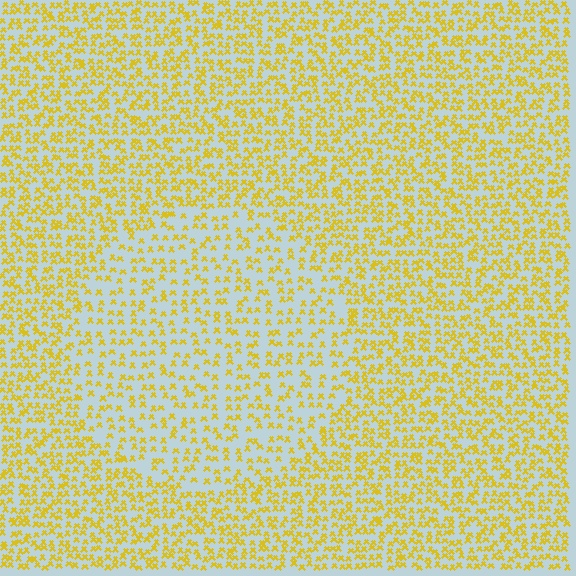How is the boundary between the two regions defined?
The boundary is defined by a change in element density (approximately 1.7x ratio). All elements are the same color, size, and shape.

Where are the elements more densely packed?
The elements are more densely packed outside the circle boundary.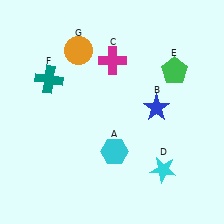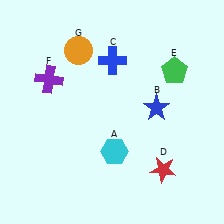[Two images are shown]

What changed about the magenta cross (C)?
In Image 1, C is magenta. In Image 2, it changed to blue.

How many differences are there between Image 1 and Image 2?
There are 3 differences between the two images.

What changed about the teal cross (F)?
In Image 1, F is teal. In Image 2, it changed to purple.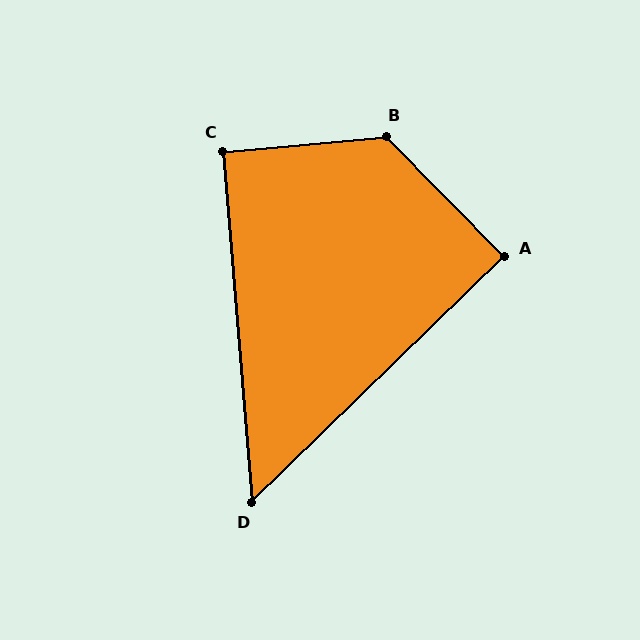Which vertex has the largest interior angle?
B, at approximately 129 degrees.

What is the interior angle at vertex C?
Approximately 90 degrees (approximately right).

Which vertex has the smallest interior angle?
D, at approximately 51 degrees.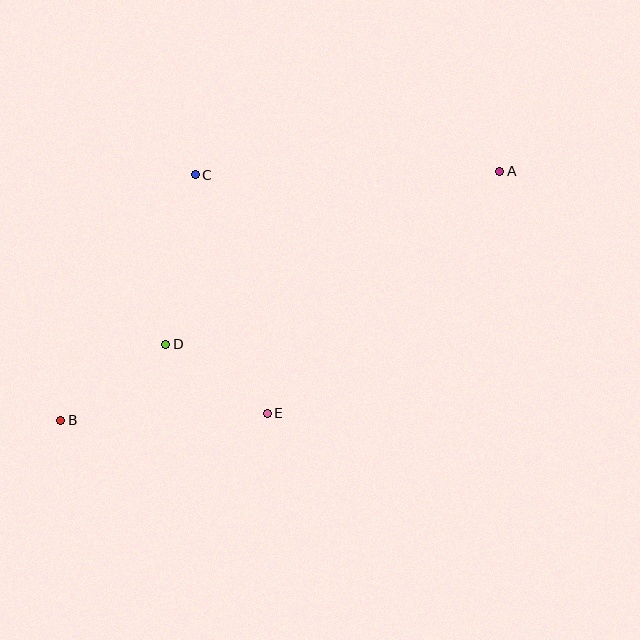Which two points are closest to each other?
Points D and E are closest to each other.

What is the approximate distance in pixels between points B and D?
The distance between B and D is approximately 130 pixels.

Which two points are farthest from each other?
Points A and B are farthest from each other.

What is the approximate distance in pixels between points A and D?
The distance between A and D is approximately 376 pixels.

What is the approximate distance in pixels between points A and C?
The distance between A and C is approximately 304 pixels.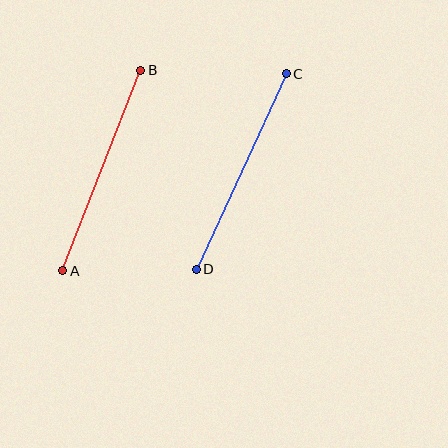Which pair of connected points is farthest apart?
Points C and D are farthest apart.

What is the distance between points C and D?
The distance is approximately 215 pixels.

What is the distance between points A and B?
The distance is approximately 215 pixels.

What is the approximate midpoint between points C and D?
The midpoint is at approximately (241, 171) pixels.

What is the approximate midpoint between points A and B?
The midpoint is at approximately (102, 170) pixels.